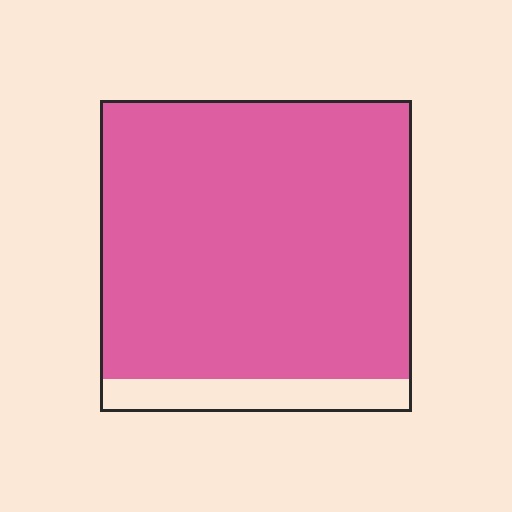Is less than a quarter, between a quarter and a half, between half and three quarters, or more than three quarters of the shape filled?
More than three quarters.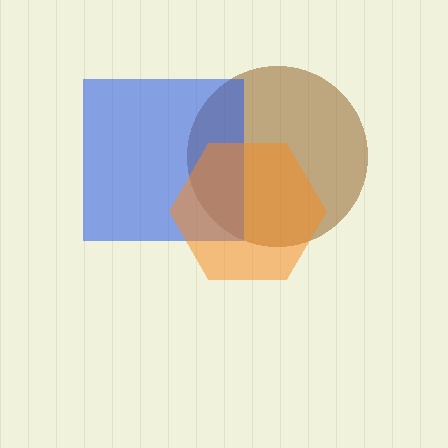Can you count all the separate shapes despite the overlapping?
Yes, there are 3 separate shapes.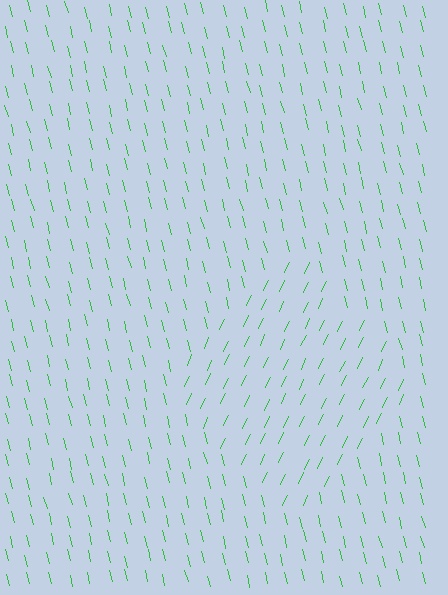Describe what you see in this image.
The image is filled with small green line segments. A diamond region in the image has lines oriented differently from the surrounding lines, creating a visible texture boundary.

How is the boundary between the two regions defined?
The boundary is defined purely by a change in line orientation (approximately 40 degrees difference). All lines are the same color and thickness.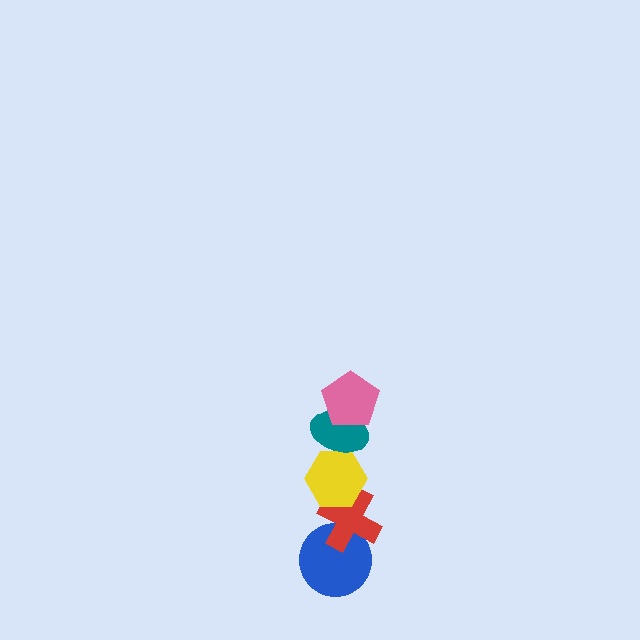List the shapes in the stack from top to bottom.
From top to bottom: the pink pentagon, the teal ellipse, the yellow hexagon, the red cross, the blue circle.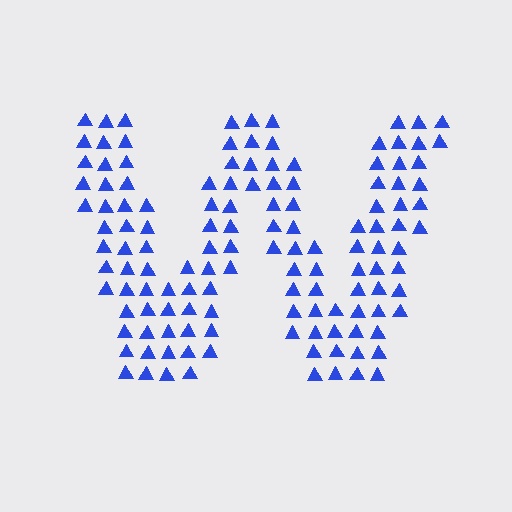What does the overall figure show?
The overall figure shows the letter W.